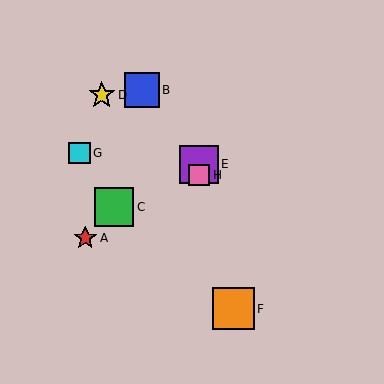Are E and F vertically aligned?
No, E is at x≈199 and F is at x≈233.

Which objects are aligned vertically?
Objects E, H are aligned vertically.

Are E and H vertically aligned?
Yes, both are at x≈199.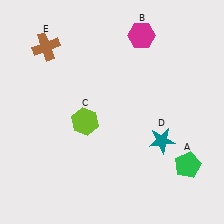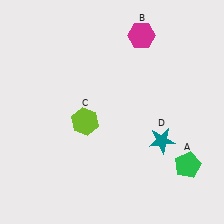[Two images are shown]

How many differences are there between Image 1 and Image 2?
There is 1 difference between the two images.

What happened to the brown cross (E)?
The brown cross (E) was removed in Image 2. It was in the top-left area of Image 1.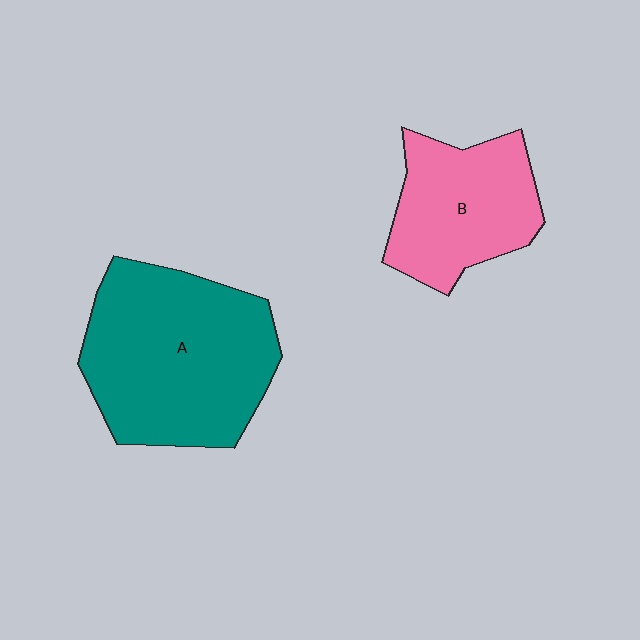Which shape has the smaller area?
Shape B (pink).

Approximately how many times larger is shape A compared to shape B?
Approximately 1.6 times.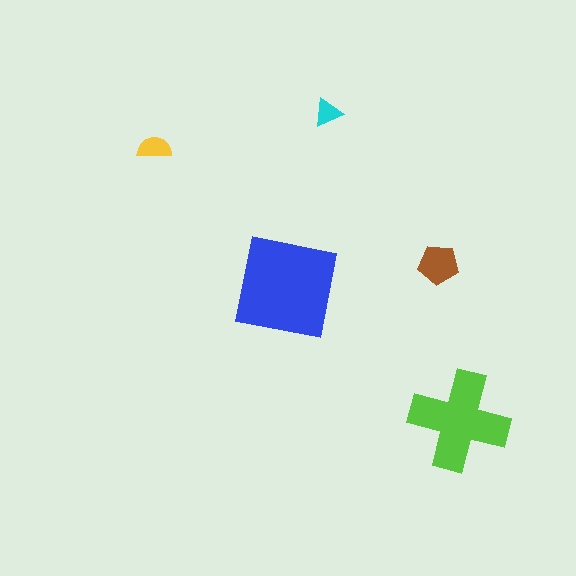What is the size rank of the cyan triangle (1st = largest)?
5th.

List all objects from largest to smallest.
The blue square, the lime cross, the brown pentagon, the yellow semicircle, the cyan triangle.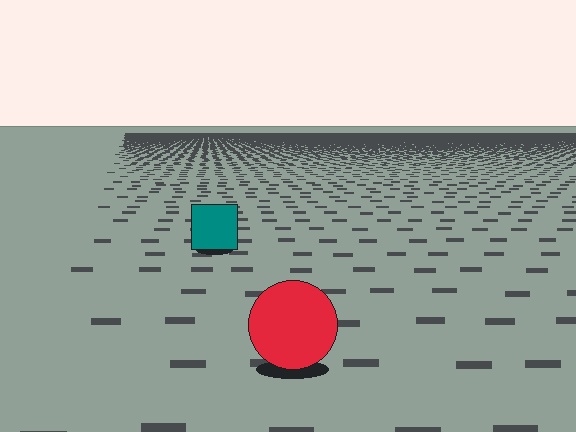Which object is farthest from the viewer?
The teal square is farthest from the viewer. It appears smaller and the ground texture around it is denser.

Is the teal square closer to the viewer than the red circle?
No. The red circle is closer — you can tell from the texture gradient: the ground texture is coarser near it.